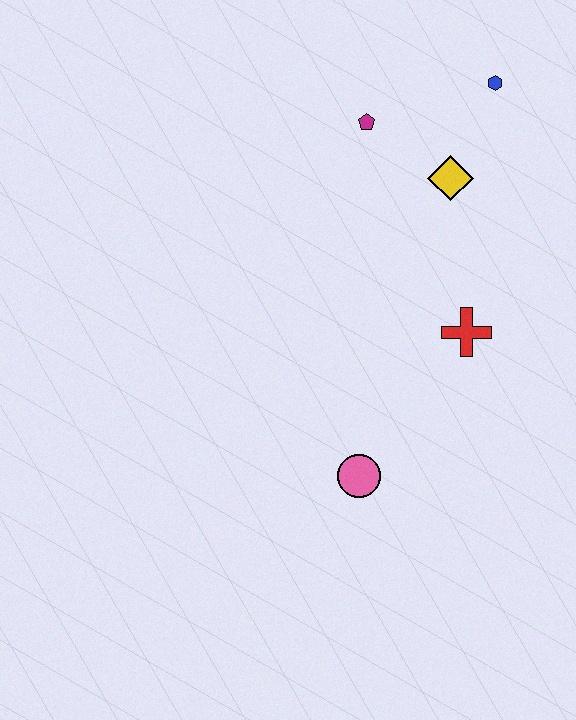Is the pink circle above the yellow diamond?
No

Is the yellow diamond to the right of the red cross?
No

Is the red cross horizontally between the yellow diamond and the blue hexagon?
Yes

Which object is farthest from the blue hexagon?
The pink circle is farthest from the blue hexagon.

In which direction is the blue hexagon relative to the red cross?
The blue hexagon is above the red cross.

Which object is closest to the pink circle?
The red cross is closest to the pink circle.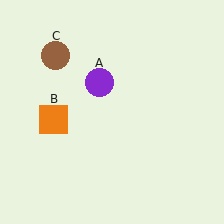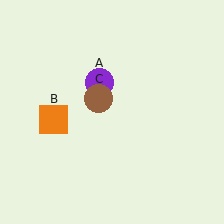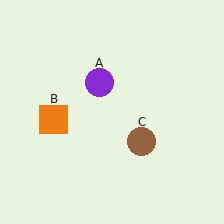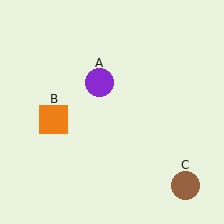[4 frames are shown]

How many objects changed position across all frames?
1 object changed position: brown circle (object C).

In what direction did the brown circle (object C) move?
The brown circle (object C) moved down and to the right.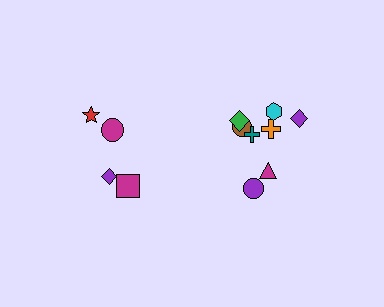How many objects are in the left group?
There are 4 objects.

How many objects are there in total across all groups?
There are 12 objects.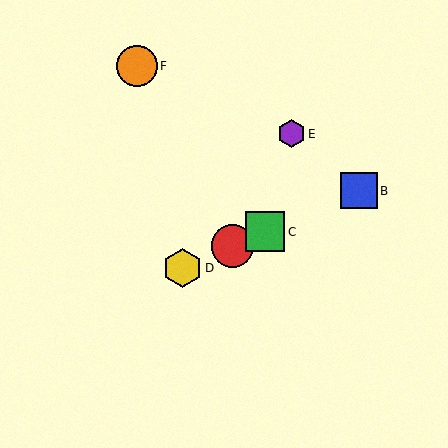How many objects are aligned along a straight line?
4 objects (A, B, C, D) are aligned along a straight line.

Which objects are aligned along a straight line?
Objects A, B, C, D are aligned along a straight line.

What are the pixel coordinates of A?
Object A is at (233, 246).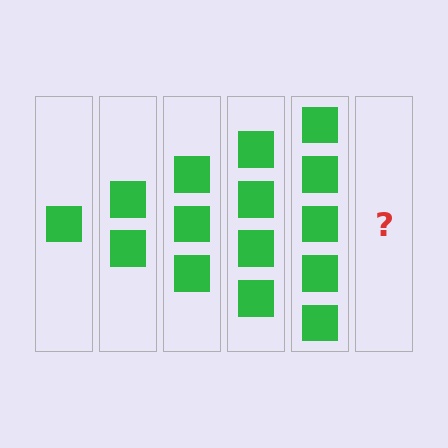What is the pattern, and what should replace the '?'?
The pattern is that each step adds one more square. The '?' should be 6 squares.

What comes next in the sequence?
The next element should be 6 squares.